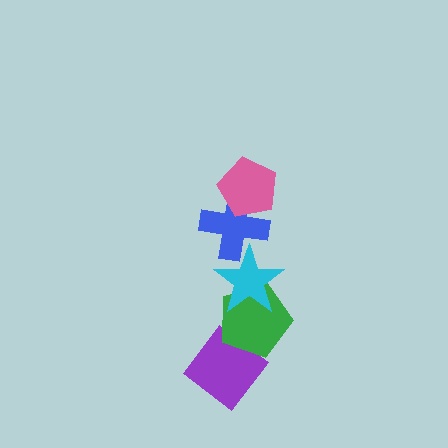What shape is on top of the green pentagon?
The cyan star is on top of the green pentagon.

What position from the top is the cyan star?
The cyan star is 3rd from the top.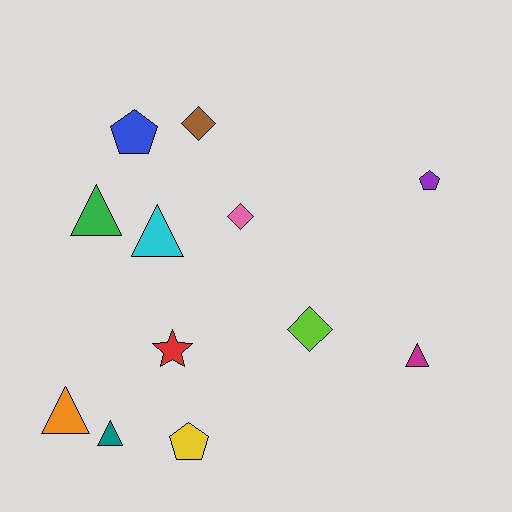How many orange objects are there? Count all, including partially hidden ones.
There is 1 orange object.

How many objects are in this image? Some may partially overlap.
There are 12 objects.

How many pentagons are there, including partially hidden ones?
There are 3 pentagons.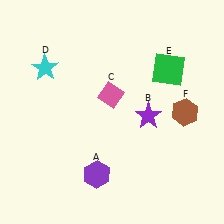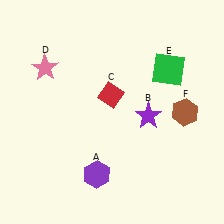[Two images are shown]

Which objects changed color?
C changed from pink to red. D changed from cyan to pink.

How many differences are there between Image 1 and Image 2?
There are 2 differences between the two images.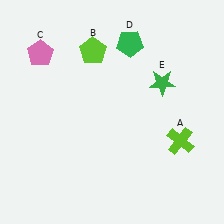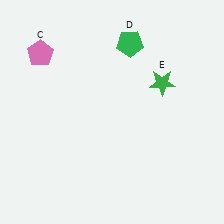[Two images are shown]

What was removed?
The lime cross (A), the lime pentagon (B) were removed in Image 2.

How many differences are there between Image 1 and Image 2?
There are 2 differences between the two images.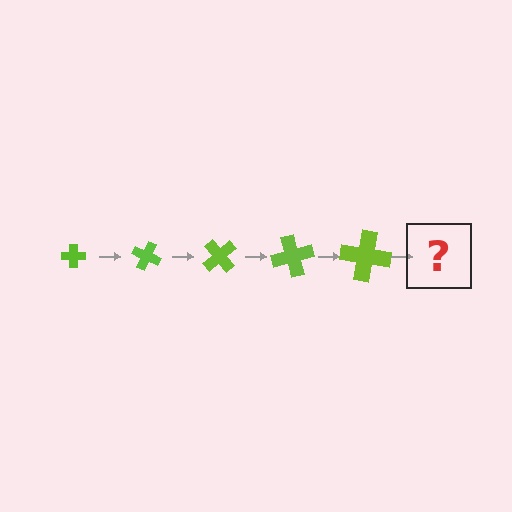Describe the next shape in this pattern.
It should be a cross, larger than the previous one and rotated 125 degrees from the start.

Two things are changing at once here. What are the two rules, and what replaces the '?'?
The two rules are that the cross grows larger each step and it rotates 25 degrees each step. The '?' should be a cross, larger than the previous one and rotated 125 degrees from the start.